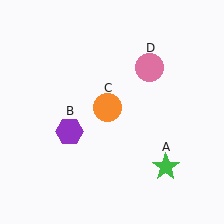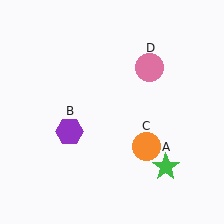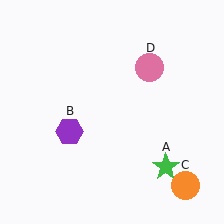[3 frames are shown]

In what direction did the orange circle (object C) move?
The orange circle (object C) moved down and to the right.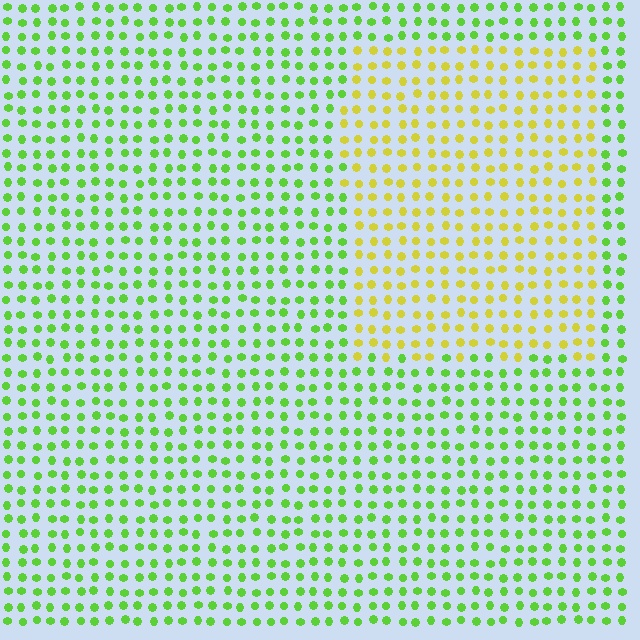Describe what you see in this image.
The image is filled with small lime elements in a uniform arrangement. A rectangle-shaped region is visible where the elements are tinted to a slightly different hue, forming a subtle color boundary.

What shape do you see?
I see a rectangle.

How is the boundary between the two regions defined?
The boundary is defined purely by a slight shift in hue (about 47 degrees). Spacing, size, and orientation are identical on both sides.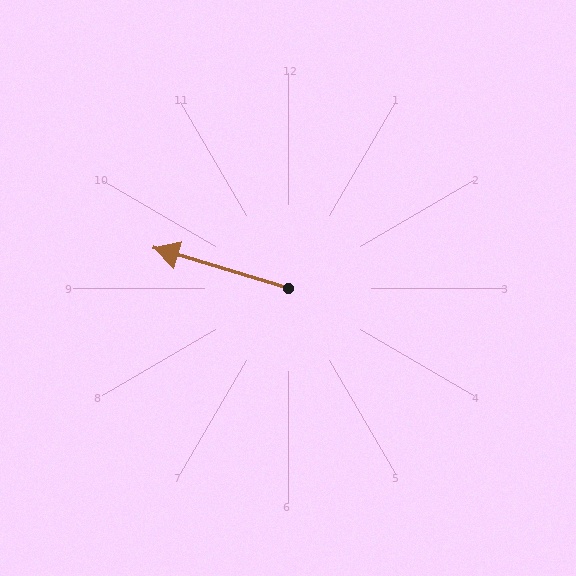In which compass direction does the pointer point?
West.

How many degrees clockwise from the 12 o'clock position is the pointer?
Approximately 287 degrees.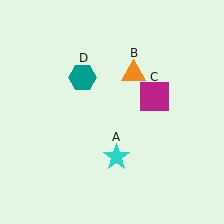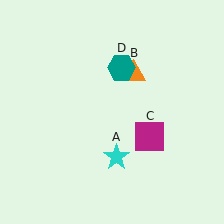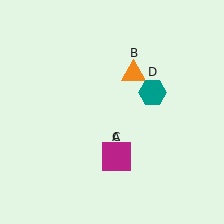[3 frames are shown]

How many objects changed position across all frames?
2 objects changed position: magenta square (object C), teal hexagon (object D).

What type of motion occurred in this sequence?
The magenta square (object C), teal hexagon (object D) rotated clockwise around the center of the scene.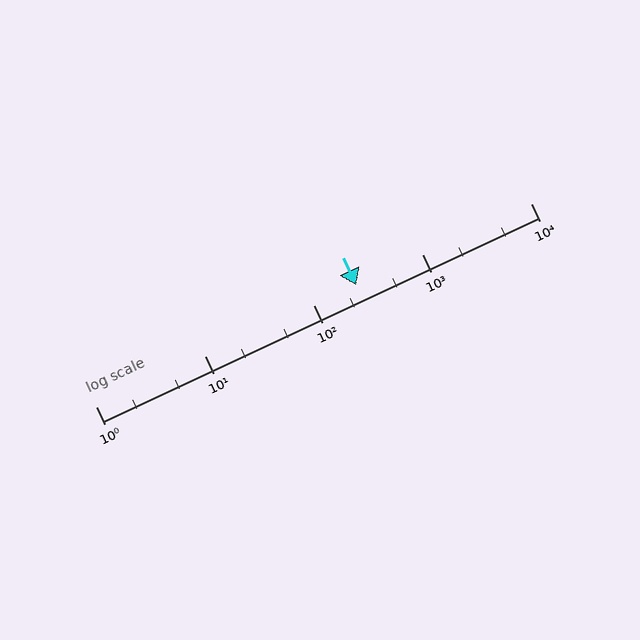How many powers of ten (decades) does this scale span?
The scale spans 4 decades, from 1 to 10000.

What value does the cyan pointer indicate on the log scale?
The pointer indicates approximately 250.